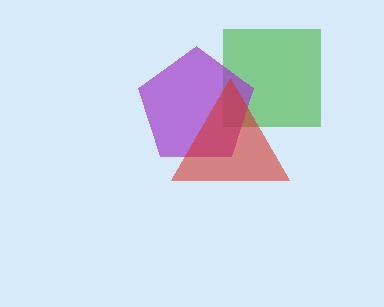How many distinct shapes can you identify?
There are 3 distinct shapes: a green square, a purple pentagon, a red triangle.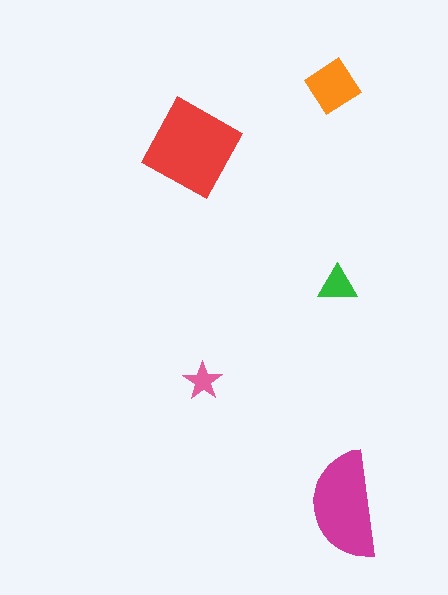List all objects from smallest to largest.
The pink star, the green triangle, the orange diamond, the magenta semicircle, the red diamond.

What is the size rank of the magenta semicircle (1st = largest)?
2nd.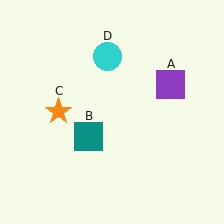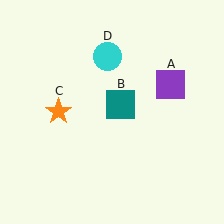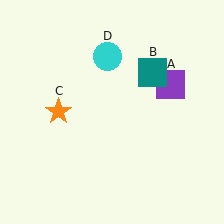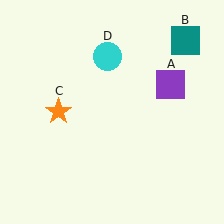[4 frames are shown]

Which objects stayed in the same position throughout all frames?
Purple square (object A) and orange star (object C) and cyan circle (object D) remained stationary.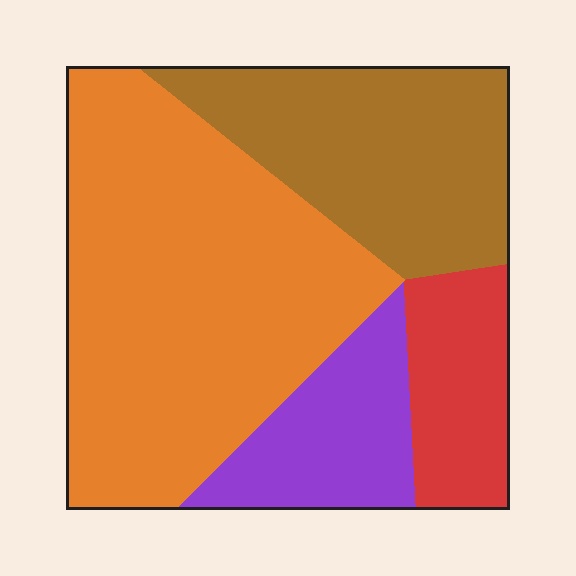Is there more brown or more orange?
Orange.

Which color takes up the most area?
Orange, at roughly 50%.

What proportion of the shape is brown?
Brown takes up about one quarter (1/4) of the shape.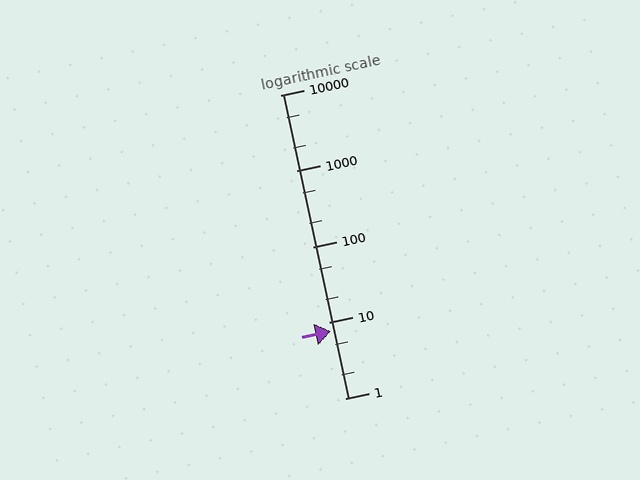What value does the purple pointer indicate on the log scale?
The pointer indicates approximately 7.7.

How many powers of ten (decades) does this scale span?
The scale spans 4 decades, from 1 to 10000.